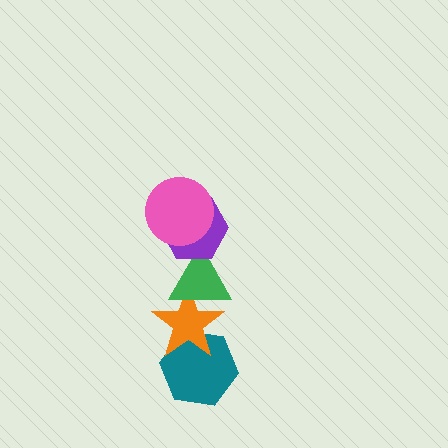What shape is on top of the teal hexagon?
The orange star is on top of the teal hexagon.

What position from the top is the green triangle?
The green triangle is 3rd from the top.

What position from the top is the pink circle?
The pink circle is 1st from the top.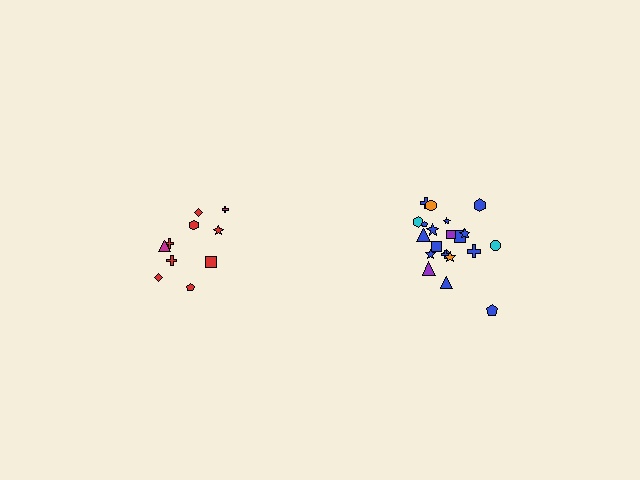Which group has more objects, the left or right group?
The right group.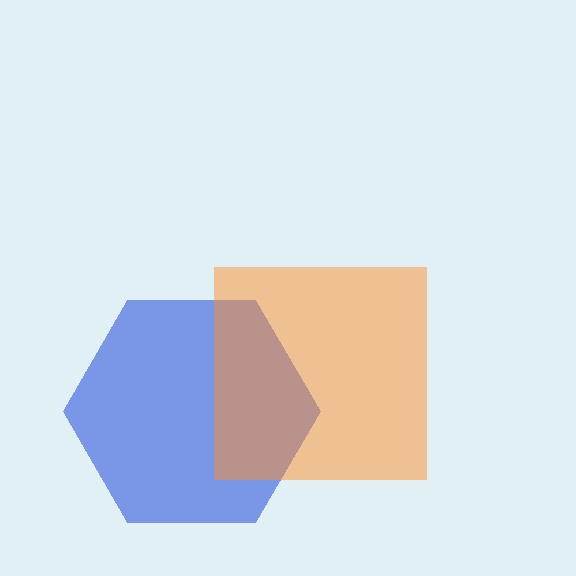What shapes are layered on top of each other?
The layered shapes are: a blue hexagon, an orange square.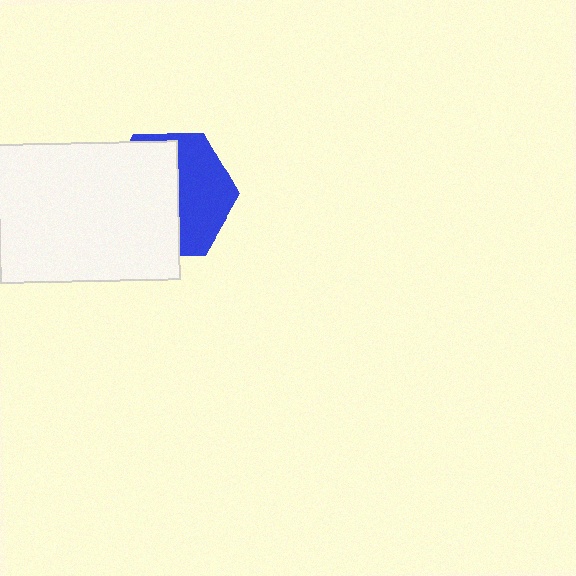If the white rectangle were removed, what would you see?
You would see the complete blue hexagon.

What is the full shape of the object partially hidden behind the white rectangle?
The partially hidden object is a blue hexagon.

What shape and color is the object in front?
The object in front is a white rectangle.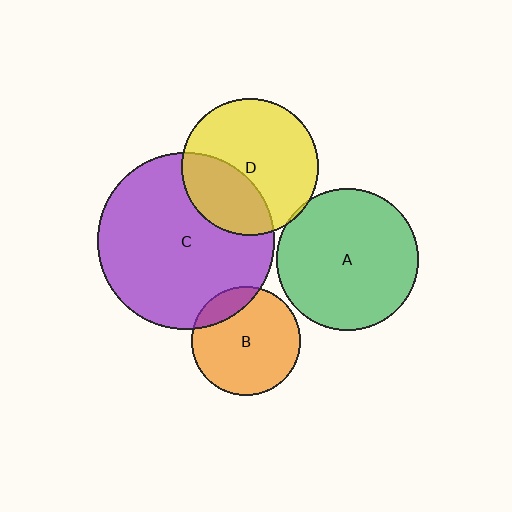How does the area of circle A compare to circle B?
Approximately 1.7 times.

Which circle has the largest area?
Circle C (purple).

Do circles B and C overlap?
Yes.